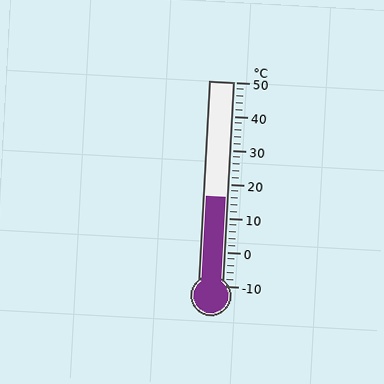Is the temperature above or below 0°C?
The temperature is above 0°C.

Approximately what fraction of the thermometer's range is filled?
The thermometer is filled to approximately 45% of its range.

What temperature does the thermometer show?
The thermometer shows approximately 16°C.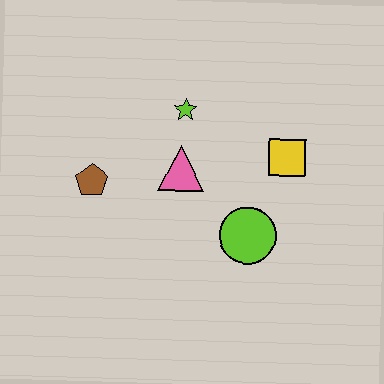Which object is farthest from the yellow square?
The brown pentagon is farthest from the yellow square.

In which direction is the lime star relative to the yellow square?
The lime star is to the left of the yellow square.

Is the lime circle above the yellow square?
No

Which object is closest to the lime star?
The pink triangle is closest to the lime star.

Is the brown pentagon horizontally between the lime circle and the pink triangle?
No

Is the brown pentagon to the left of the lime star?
Yes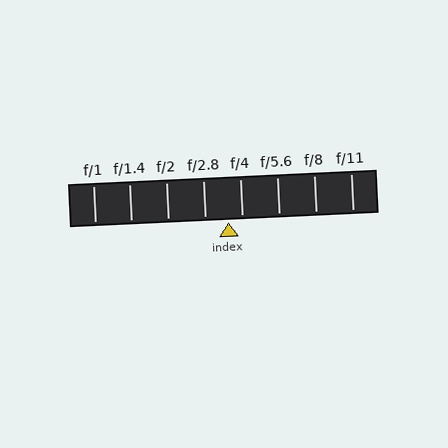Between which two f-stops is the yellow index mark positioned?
The index mark is between f/2.8 and f/4.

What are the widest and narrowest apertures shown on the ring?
The widest aperture shown is f/1 and the narrowest is f/11.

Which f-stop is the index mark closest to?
The index mark is closest to f/4.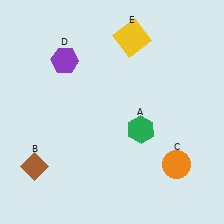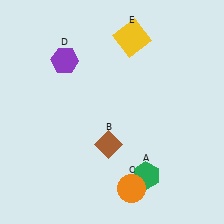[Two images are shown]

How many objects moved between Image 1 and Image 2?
3 objects moved between the two images.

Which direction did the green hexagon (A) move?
The green hexagon (A) moved down.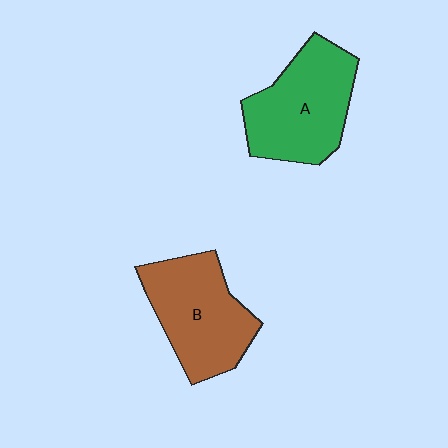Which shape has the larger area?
Shape A (green).